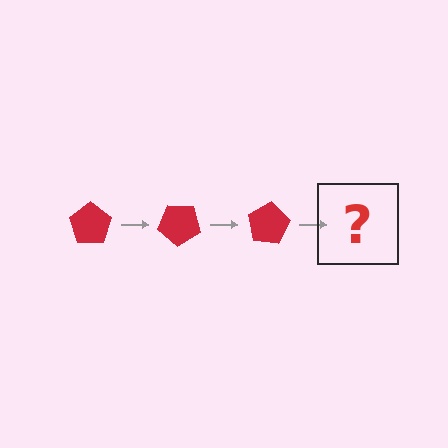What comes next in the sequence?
The next element should be a red pentagon rotated 120 degrees.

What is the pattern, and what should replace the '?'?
The pattern is that the pentagon rotates 40 degrees each step. The '?' should be a red pentagon rotated 120 degrees.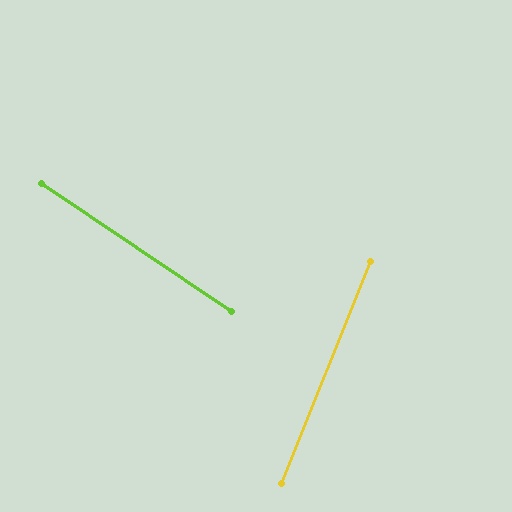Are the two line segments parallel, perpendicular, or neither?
Neither parallel nor perpendicular — they differ by about 78°.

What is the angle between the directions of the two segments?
Approximately 78 degrees.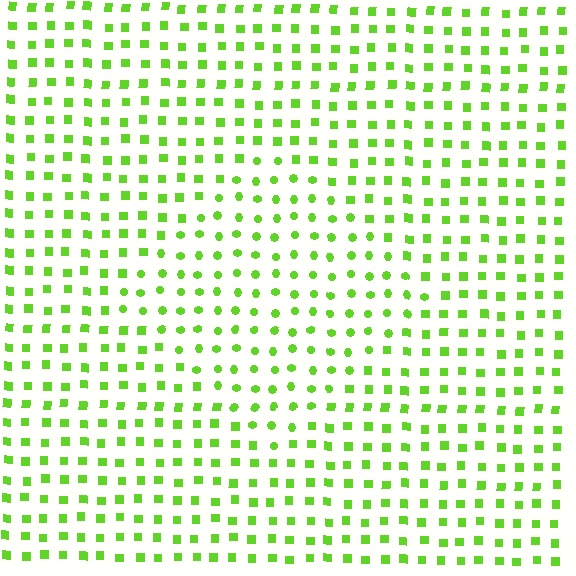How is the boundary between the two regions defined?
The boundary is defined by a change in element shape: circles inside vs. squares outside. All elements share the same color and spacing.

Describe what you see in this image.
The image is filled with small lime elements arranged in a uniform grid. A diamond-shaped region contains circles, while the surrounding area contains squares. The boundary is defined purely by the change in element shape.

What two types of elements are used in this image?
The image uses circles inside the diamond region and squares outside it.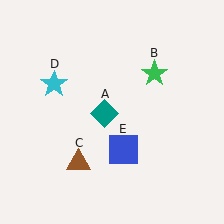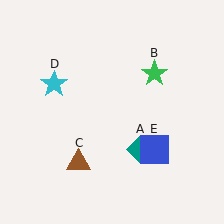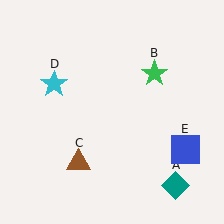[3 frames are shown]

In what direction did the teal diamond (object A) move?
The teal diamond (object A) moved down and to the right.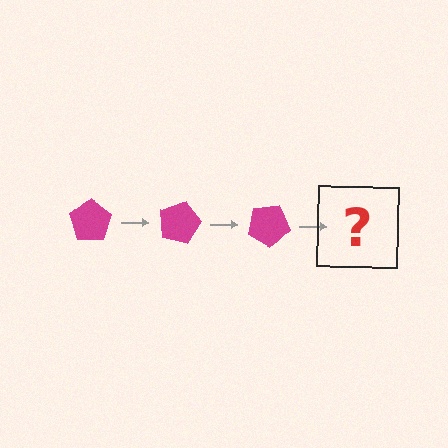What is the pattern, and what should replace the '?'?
The pattern is that the pentagon rotates 15 degrees each step. The '?' should be a magenta pentagon rotated 45 degrees.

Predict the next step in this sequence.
The next step is a magenta pentagon rotated 45 degrees.